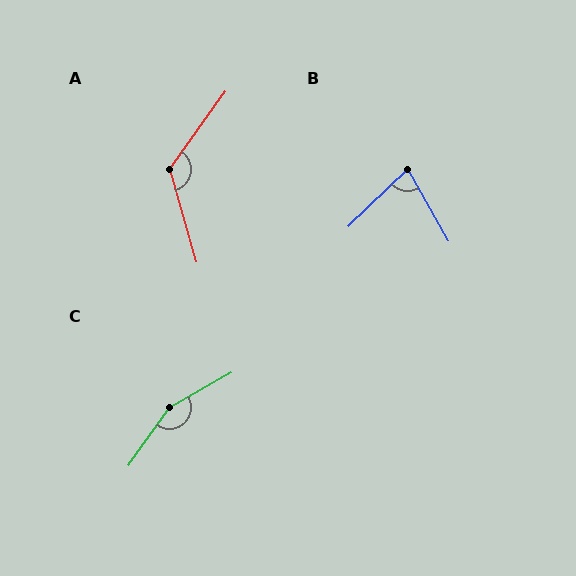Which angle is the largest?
C, at approximately 154 degrees.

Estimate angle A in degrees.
Approximately 128 degrees.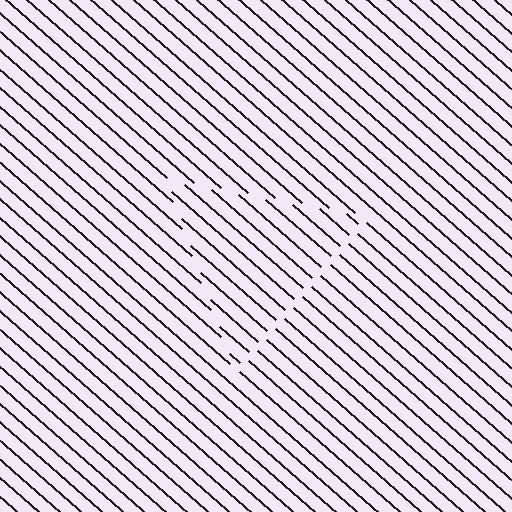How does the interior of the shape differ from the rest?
The interior of the shape contains the same grating, shifted by half a period — the contour is defined by the phase discontinuity where line-ends from the inner and outer gratings abut.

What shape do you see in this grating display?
An illusory triangle. The interior of the shape contains the same grating, shifted by half a period — the contour is defined by the phase discontinuity where line-ends from the inner and outer gratings abut.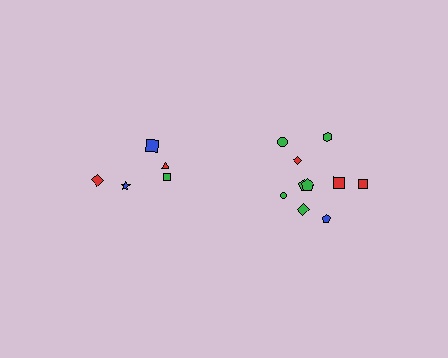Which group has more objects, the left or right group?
The right group.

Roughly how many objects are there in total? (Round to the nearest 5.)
Roughly 15 objects in total.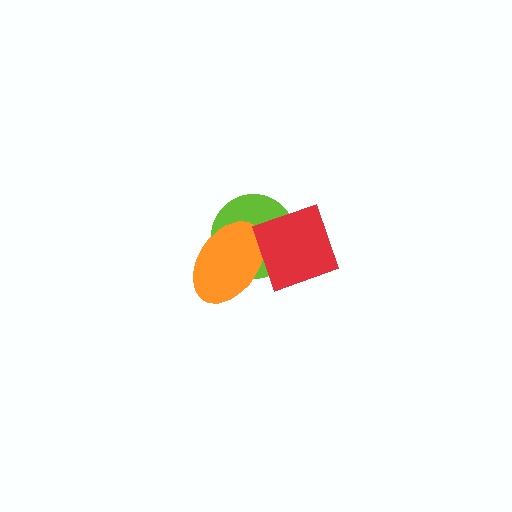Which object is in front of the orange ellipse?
The red diamond is in front of the orange ellipse.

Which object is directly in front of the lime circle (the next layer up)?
The orange ellipse is directly in front of the lime circle.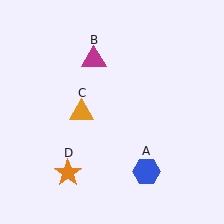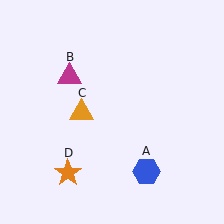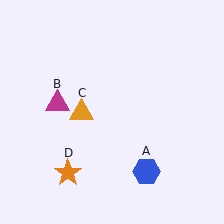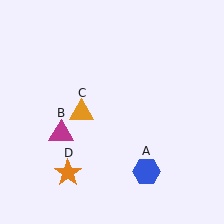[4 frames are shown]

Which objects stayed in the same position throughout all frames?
Blue hexagon (object A) and orange triangle (object C) and orange star (object D) remained stationary.